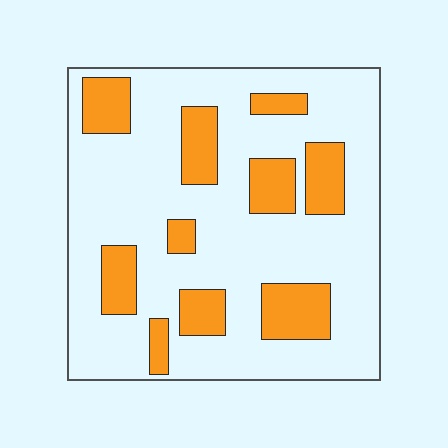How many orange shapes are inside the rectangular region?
10.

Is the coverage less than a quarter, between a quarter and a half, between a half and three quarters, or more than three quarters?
Less than a quarter.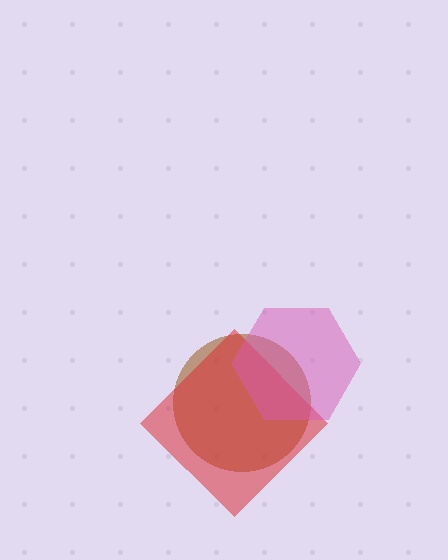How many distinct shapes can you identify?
There are 3 distinct shapes: a brown circle, a red diamond, a pink hexagon.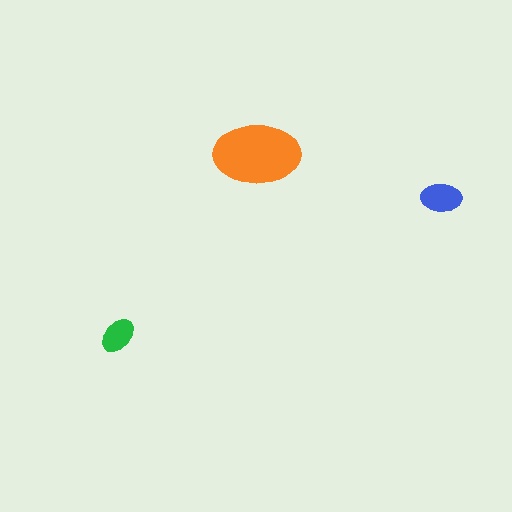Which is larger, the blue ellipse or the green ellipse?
The blue one.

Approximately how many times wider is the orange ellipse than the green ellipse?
About 2.5 times wider.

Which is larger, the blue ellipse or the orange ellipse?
The orange one.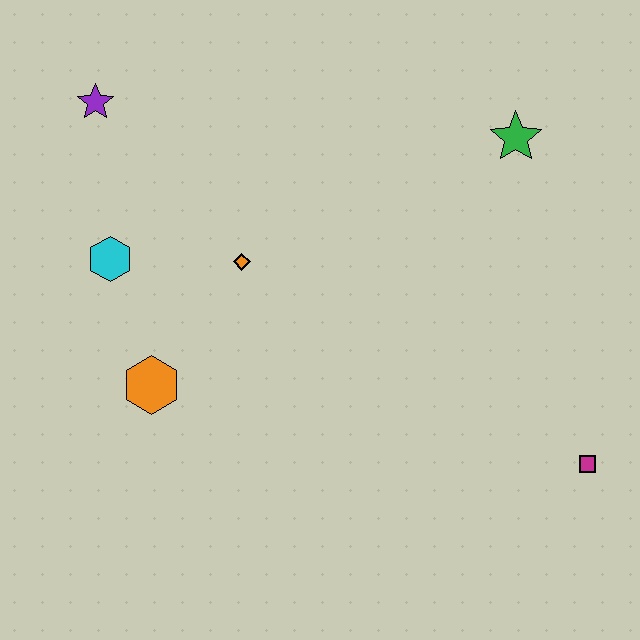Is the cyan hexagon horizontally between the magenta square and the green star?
No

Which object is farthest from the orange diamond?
The magenta square is farthest from the orange diamond.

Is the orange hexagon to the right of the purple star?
Yes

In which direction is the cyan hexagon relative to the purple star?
The cyan hexagon is below the purple star.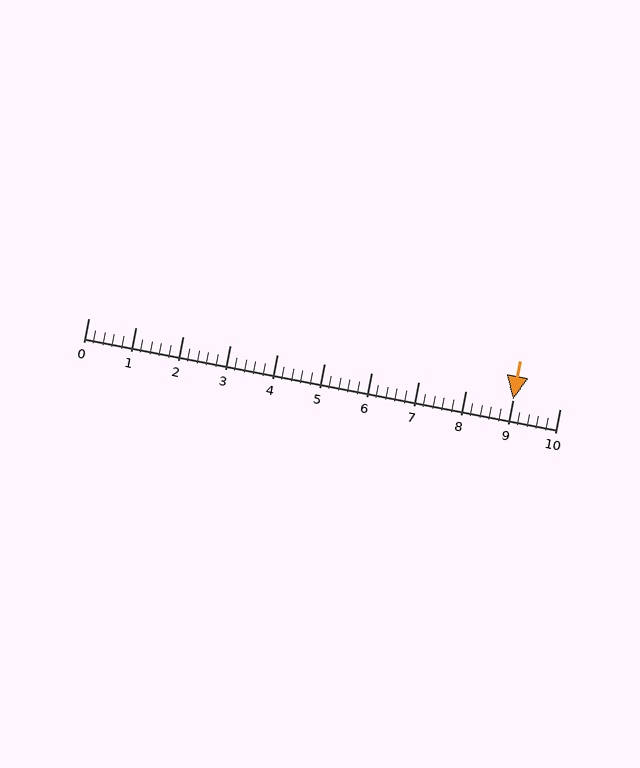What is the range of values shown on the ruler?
The ruler shows values from 0 to 10.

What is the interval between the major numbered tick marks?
The major tick marks are spaced 1 units apart.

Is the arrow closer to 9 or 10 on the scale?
The arrow is closer to 9.